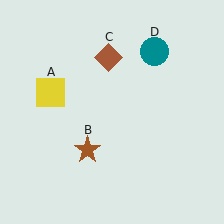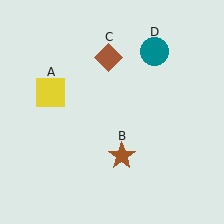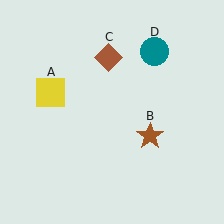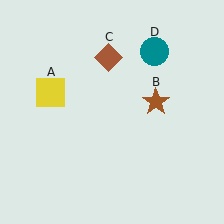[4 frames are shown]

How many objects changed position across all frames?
1 object changed position: brown star (object B).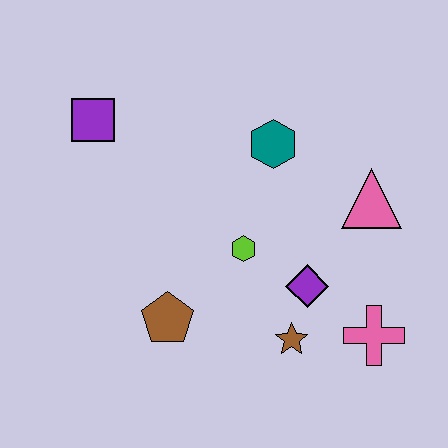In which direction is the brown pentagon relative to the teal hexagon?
The brown pentagon is below the teal hexagon.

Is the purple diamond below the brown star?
No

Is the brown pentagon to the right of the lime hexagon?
No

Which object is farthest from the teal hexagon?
The pink cross is farthest from the teal hexagon.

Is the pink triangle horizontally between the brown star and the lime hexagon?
No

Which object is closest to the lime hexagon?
The purple diamond is closest to the lime hexagon.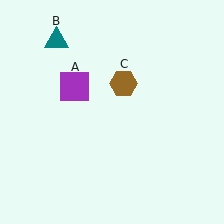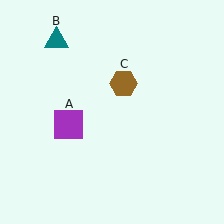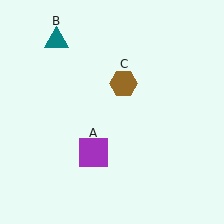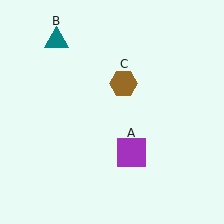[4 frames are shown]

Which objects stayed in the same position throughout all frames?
Teal triangle (object B) and brown hexagon (object C) remained stationary.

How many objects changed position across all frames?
1 object changed position: purple square (object A).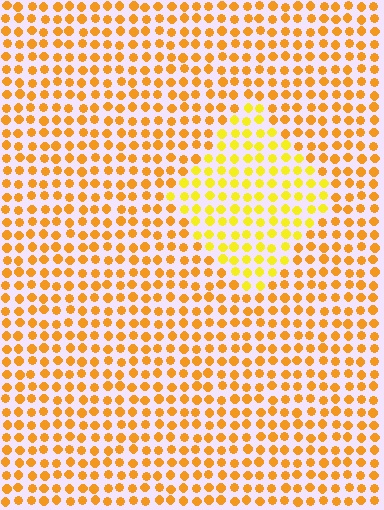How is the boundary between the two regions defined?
The boundary is defined purely by a slight shift in hue (about 24 degrees). Spacing, size, and orientation are identical on both sides.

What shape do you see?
I see a diamond.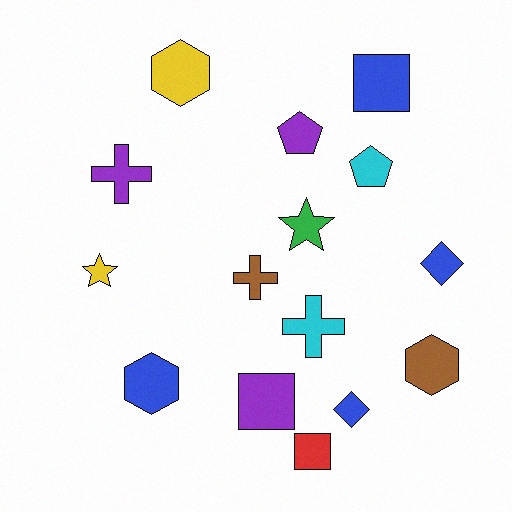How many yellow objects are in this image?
There are 2 yellow objects.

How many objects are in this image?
There are 15 objects.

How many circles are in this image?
There are no circles.